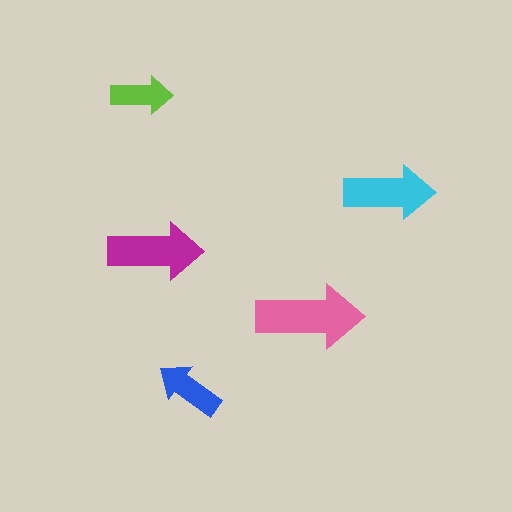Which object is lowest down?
The blue arrow is bottommost.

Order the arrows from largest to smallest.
the pink one, the magenta one, the cyan one, the blue one, the lime one.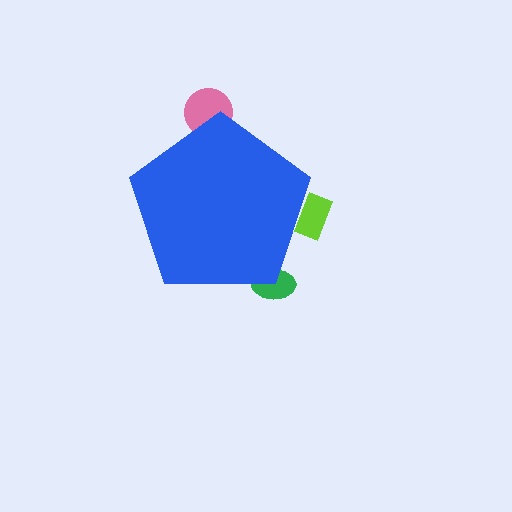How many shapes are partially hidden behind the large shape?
3 shapes are partially hidden.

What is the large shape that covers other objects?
A blue pentagon.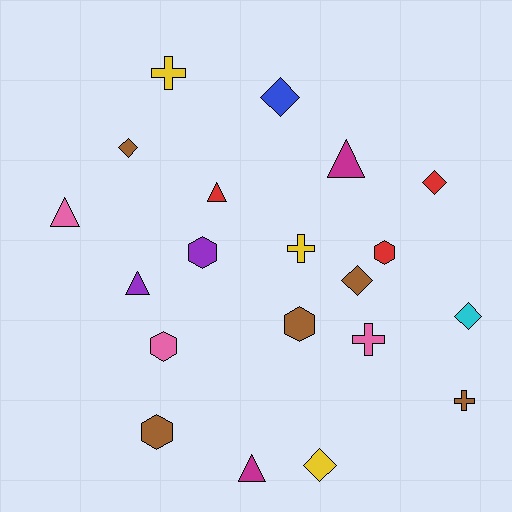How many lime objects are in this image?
There are no lime objects.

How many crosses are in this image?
There are 4 crosses.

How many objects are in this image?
There are 20 objects.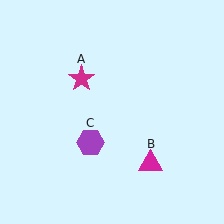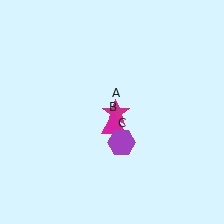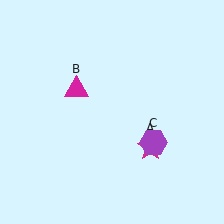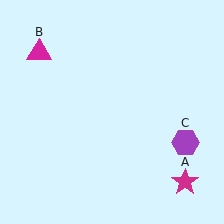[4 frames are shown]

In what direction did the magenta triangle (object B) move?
The magenta triangle (object B) moved up and to the left.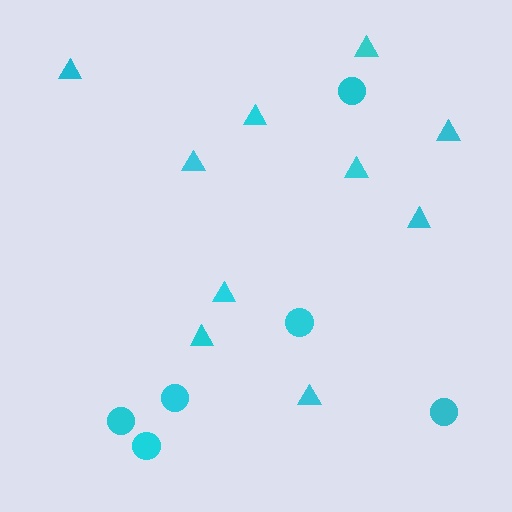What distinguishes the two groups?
There are 2 groups: one group of triangles (10) and one group of circles (6).